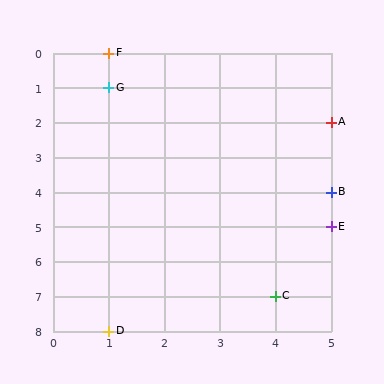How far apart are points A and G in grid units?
Points A and G are 4 columns and 1 row apart (about 4.1 grid units diagonally).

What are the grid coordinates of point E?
Point E is at grid coordinates (5, 5).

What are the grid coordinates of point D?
Point D is at grid coordinates (1, 8).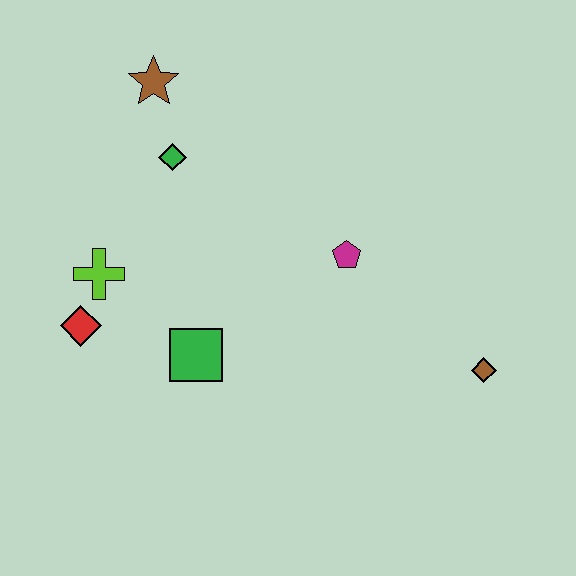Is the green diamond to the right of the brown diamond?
No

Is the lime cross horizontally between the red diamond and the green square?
Yes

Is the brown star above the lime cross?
Yes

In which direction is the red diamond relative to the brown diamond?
The red diamond is to the left of the brown diamond.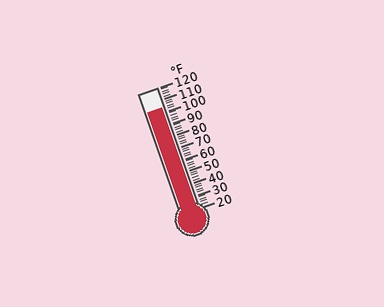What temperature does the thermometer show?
The thermometer shows approximately 104°F.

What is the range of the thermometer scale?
The thermometer scale ranges from 20°F to 120°F.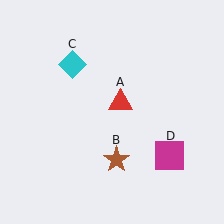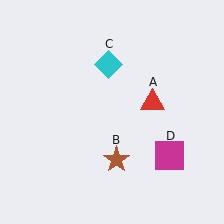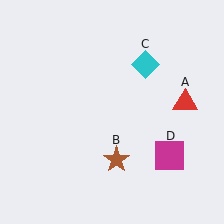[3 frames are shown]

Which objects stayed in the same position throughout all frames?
Brown star (object B) and magenta square (object D) remained stationary.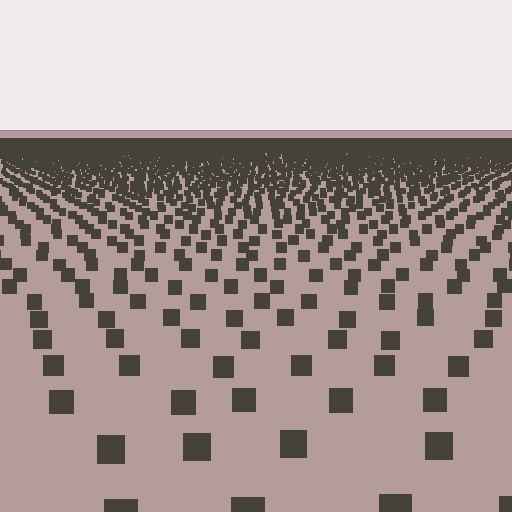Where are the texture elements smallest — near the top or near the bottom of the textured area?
Near the top.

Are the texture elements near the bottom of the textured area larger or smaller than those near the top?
Larger. Near the bottom, elements are closer to the viewer and appear at a bigger on-screen size.